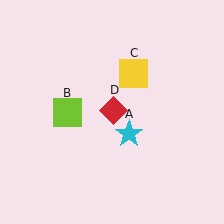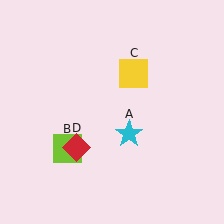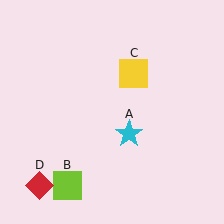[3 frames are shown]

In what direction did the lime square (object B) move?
The lime square (object B) moved down.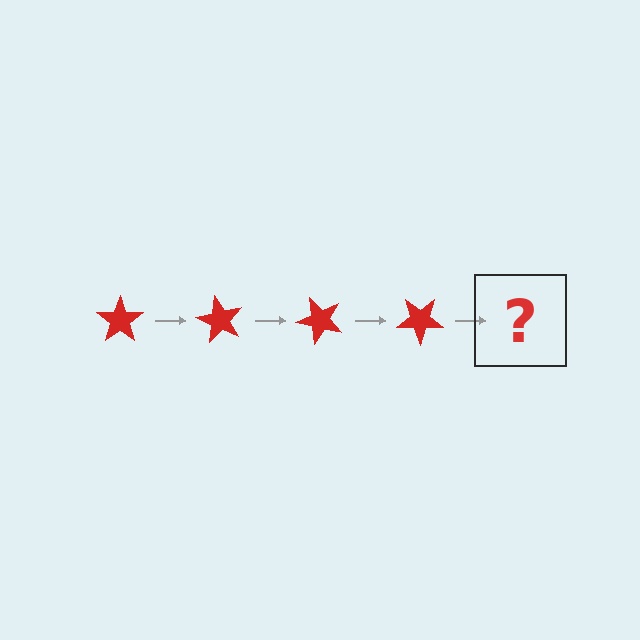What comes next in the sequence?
The next element should be a red star rotated 240 degrees.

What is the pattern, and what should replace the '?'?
The pattern is that the star rotates 60 degrees each step. The '?' should be a red star rotated 240 degrees.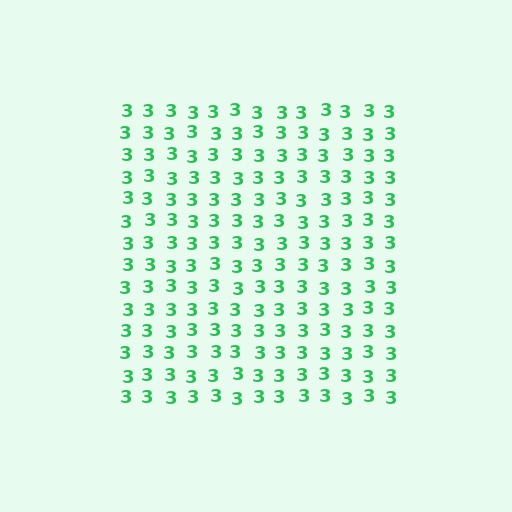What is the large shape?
The large shape is a square.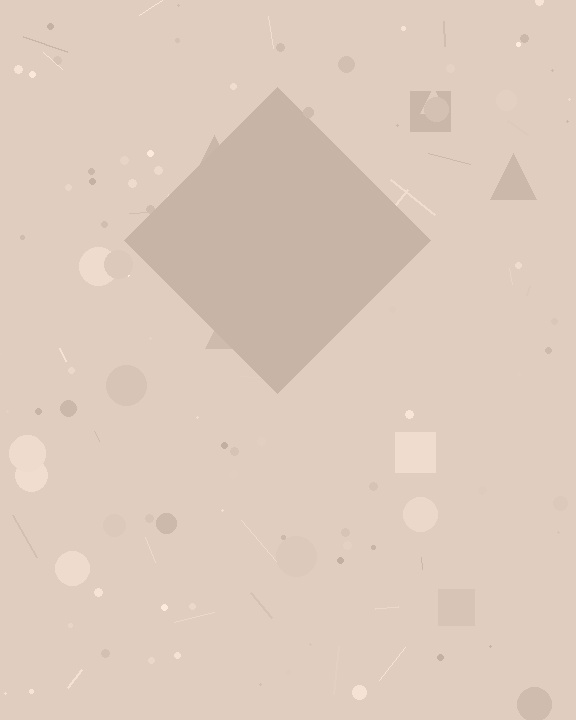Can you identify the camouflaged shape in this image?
The camouflaged shape is a diamond.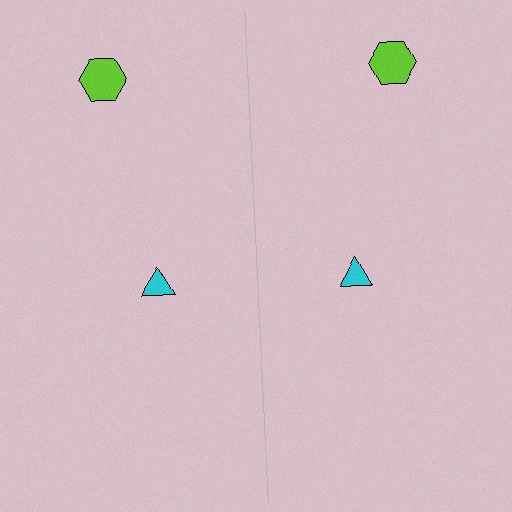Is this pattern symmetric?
Yes, this pattern has bilateral (reflection) symmetry.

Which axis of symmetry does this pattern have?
The pattern has a vertical axis of symmetry running through the center of the image.